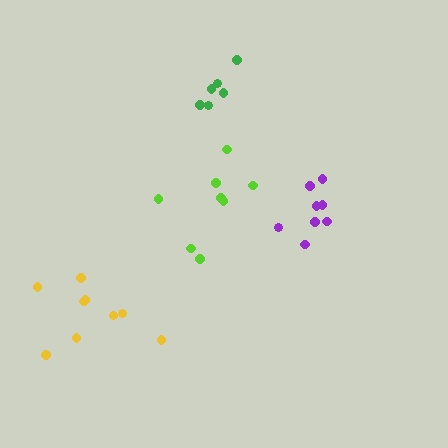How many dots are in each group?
Group 1: 6 dots, Group 2: 8 dots, Group 3: 8 dots, Group 4: 9 dots (31 total).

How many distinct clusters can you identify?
There are 4 distinct clusters.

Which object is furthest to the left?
The yellow cluster is leftmost.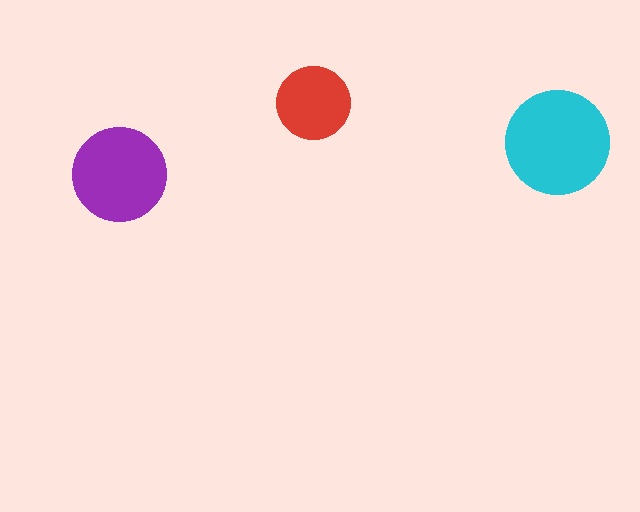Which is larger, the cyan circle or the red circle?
The cyan one.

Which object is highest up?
The red circle is topmost.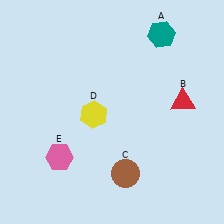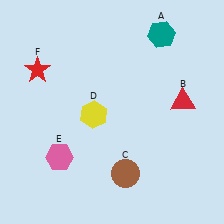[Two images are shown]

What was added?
A red star (F) was added in Image 2.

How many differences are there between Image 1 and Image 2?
There is 1 difference between the two images.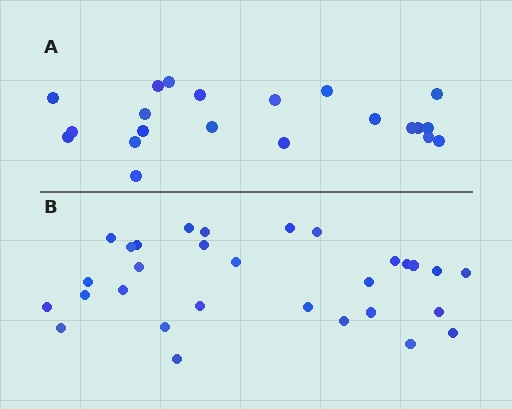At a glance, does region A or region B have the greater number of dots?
Region B (the bottom region) has more dots.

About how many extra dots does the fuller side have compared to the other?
Region B has roughly 8 or so more dots than region A.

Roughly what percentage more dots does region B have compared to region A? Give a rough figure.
About 45% more.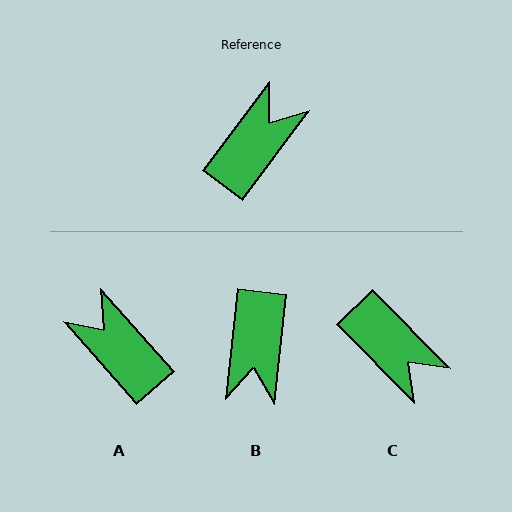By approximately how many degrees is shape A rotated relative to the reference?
Approximately 78 degrees counter-clockwise.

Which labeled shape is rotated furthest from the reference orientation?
B, about 150 degrees away.